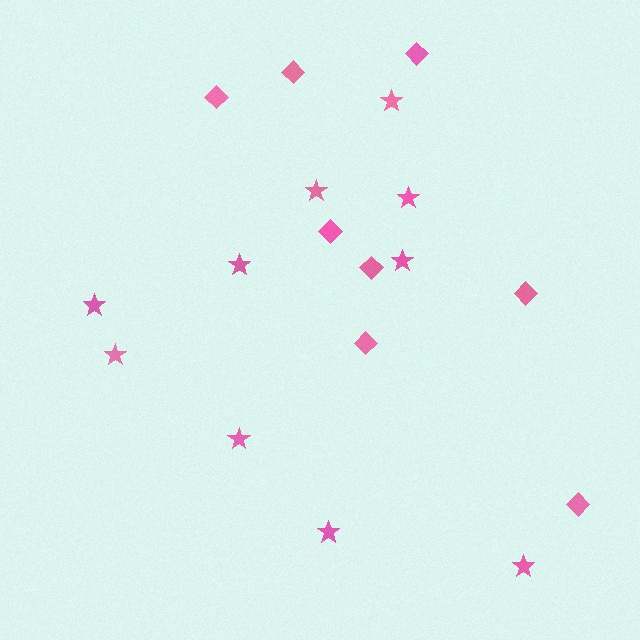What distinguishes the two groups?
There are 2 groups: one group of diamonds (8) and one group of stars (10).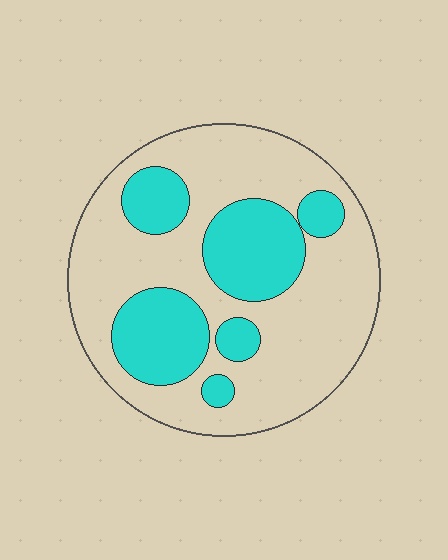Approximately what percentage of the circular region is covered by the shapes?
Approximately 30%.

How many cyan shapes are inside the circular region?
6.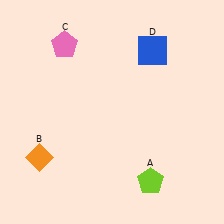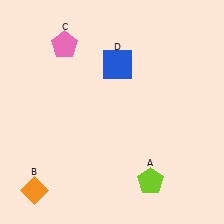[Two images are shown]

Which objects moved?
The objects that moved are: the orange diamond (B), the blue square (D).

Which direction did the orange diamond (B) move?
The orange diamond (B) moved down.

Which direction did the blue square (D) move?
The blue square (D) moved left.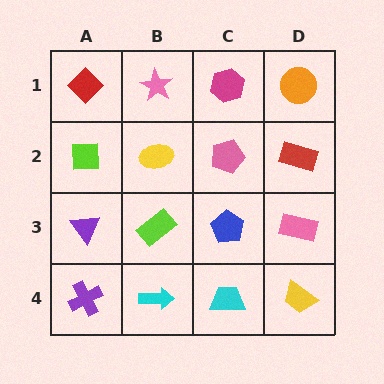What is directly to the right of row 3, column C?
A pink rectangle.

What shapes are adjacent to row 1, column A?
A lime square (row 2, column A), a pink star (row 1, column B).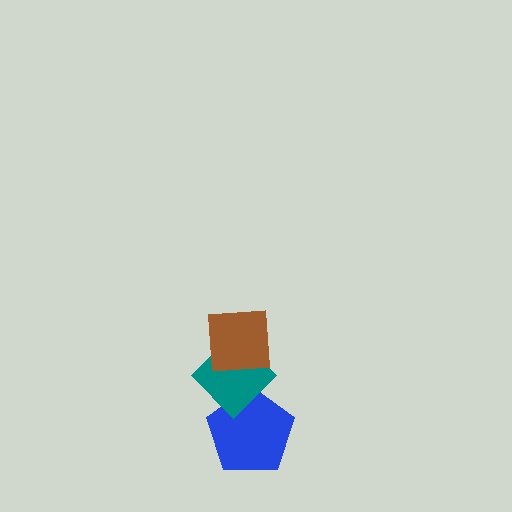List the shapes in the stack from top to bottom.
From top to bottom: the brown square, the teal diamond, the blue pentagon.